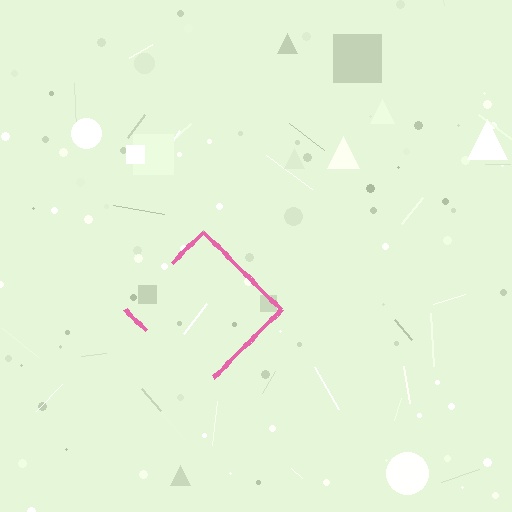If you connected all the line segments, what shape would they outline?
They would outline a diamond.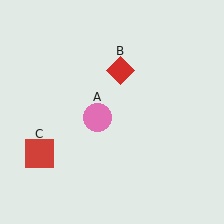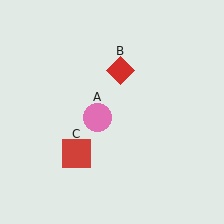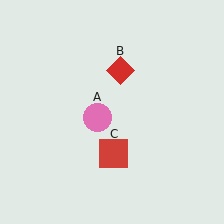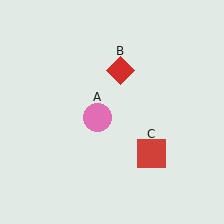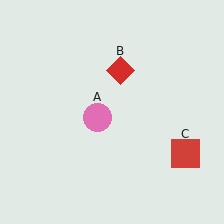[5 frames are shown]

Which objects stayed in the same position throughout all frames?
Pink circle (object A) and red diamond (object B) remained stationary.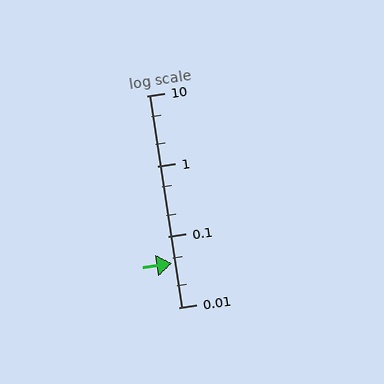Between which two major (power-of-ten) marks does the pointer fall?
The pointer is between 0.01 and 0.1.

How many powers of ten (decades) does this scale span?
The scale spans 3 decades, from 0.01 to 10.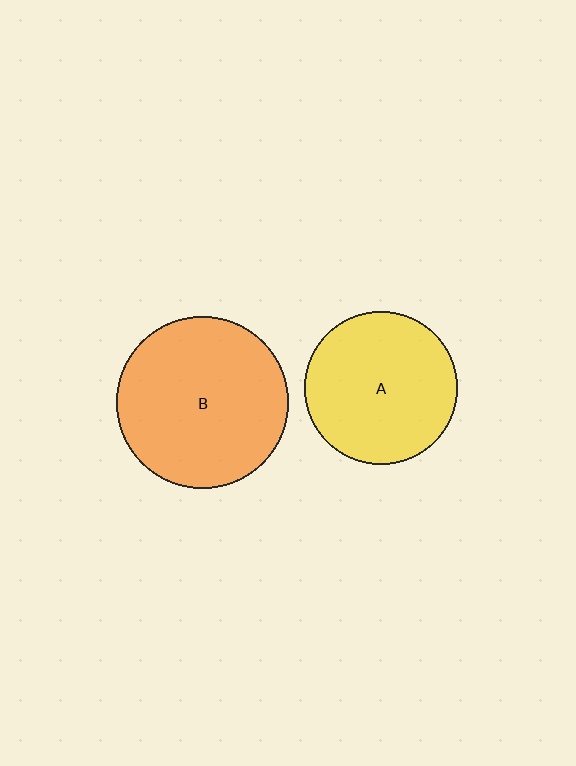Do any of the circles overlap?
No, none of the circles overlap.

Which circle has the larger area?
Circle B (orange).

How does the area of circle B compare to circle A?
Approximately 1.3 times.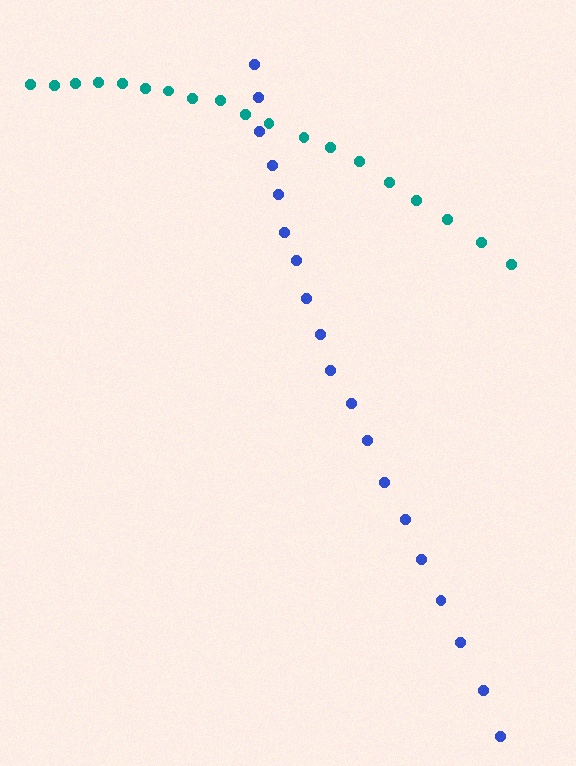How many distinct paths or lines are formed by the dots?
There are 2 distinct paths.